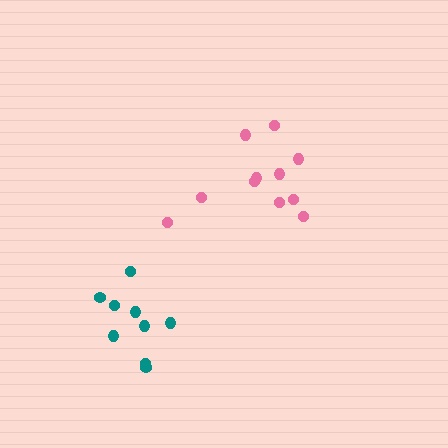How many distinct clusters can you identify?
There are 2 distinct clusters.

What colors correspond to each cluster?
The clusters are colored: pink, teal.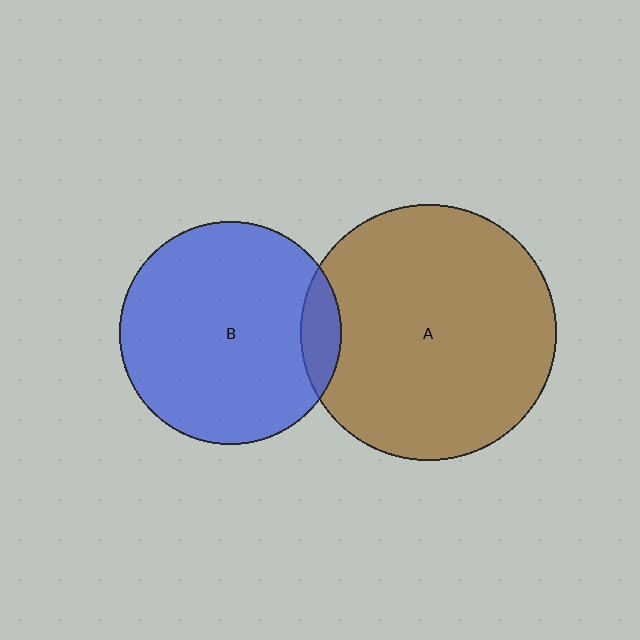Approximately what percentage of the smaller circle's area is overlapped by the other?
Approximately 10%.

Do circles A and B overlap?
Yes.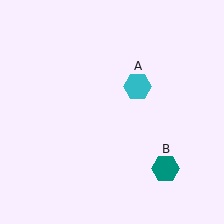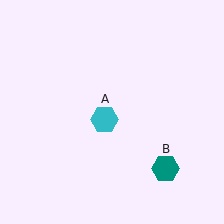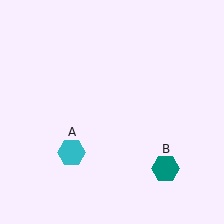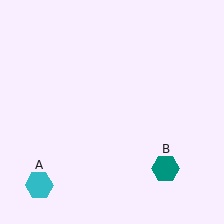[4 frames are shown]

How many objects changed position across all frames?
1 object changed position: cyan hexagon (object A).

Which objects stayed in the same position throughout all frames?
Teal hexagon (object B) remained stationary.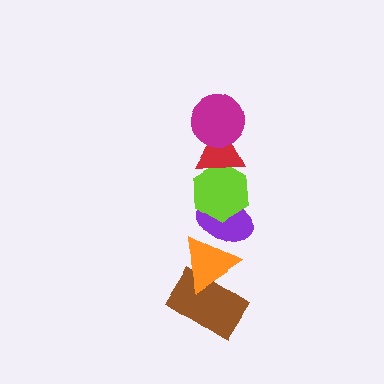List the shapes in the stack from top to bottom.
From top to bottom: the magenta circle, the red triangle, the lime hexagon, the purple ellipse, the orange triangle, the brown rectangle.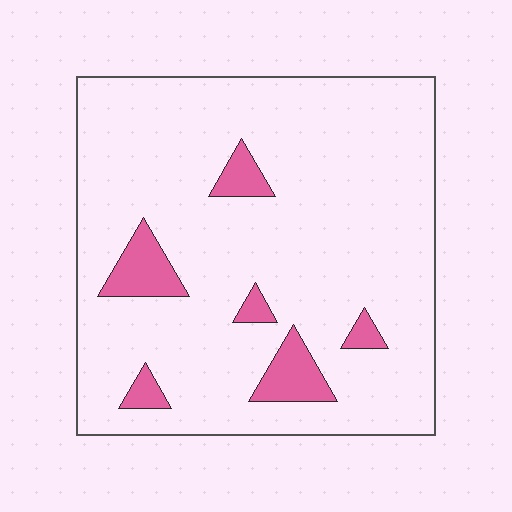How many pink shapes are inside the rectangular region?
6.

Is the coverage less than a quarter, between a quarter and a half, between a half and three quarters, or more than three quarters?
Less than a quarter.